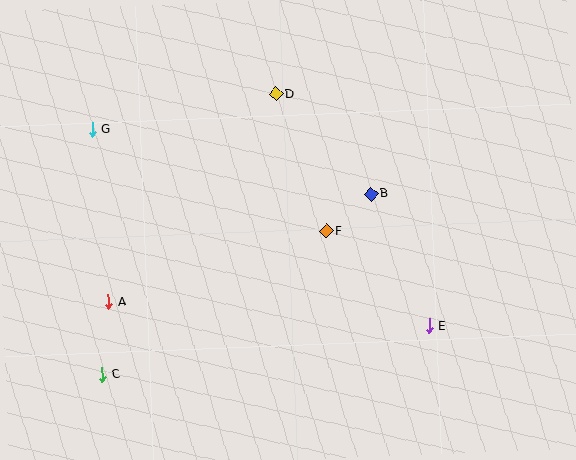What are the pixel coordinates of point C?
Point C is at (102, 375).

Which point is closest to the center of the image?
Point F at (326, 231) is closest to the center.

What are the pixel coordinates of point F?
Point F is at (326, 231).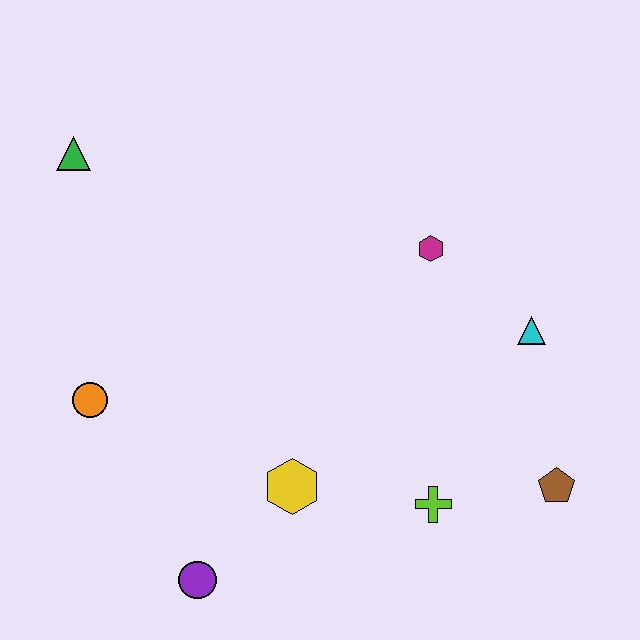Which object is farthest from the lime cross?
The green triangle is farthest from the lime cross.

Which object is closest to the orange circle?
The purple circle is closest to the orange circle.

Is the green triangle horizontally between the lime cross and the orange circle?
No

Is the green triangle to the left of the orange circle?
Yes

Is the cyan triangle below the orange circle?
No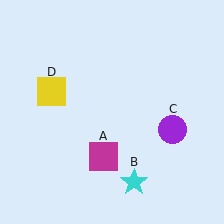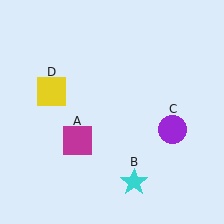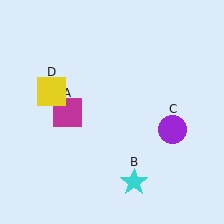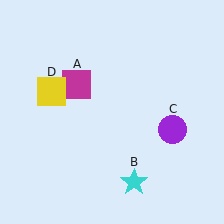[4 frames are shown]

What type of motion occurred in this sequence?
The magenta square (object A) rotated clockwise around the center of the scene.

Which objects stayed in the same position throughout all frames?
Cyan star (object B) and purple circle (object C) and yellow square (object D) remained stationary.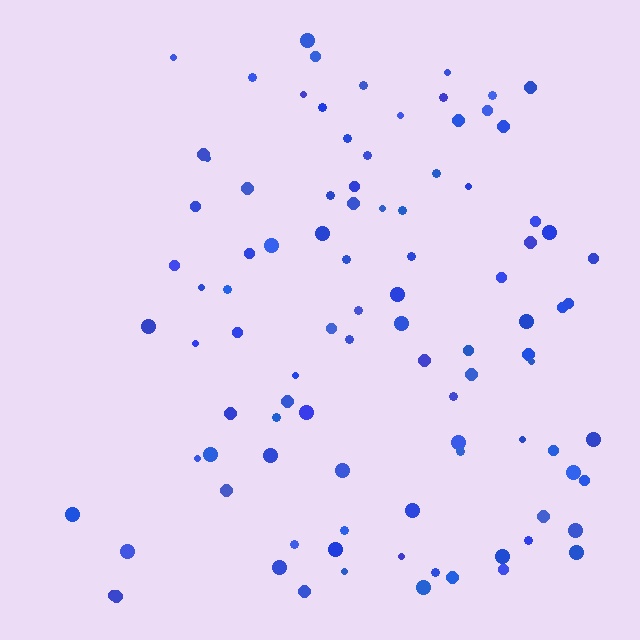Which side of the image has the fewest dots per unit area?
The left.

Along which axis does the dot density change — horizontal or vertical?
Horizontal.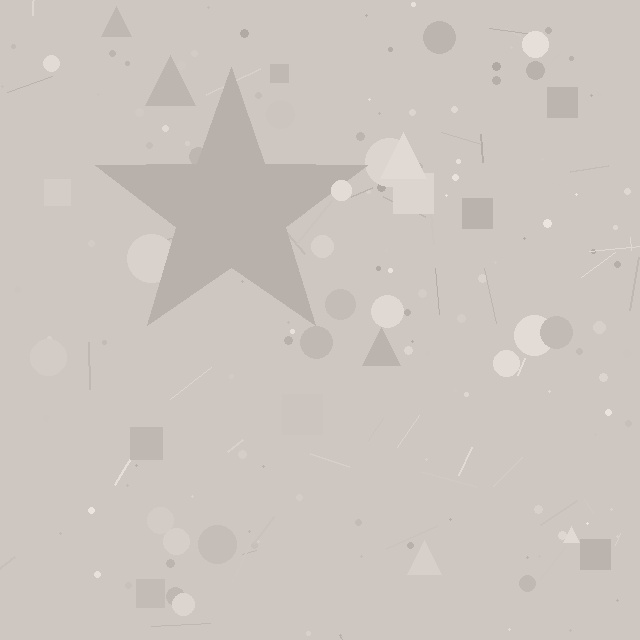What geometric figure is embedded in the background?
A star is embedded in the background.